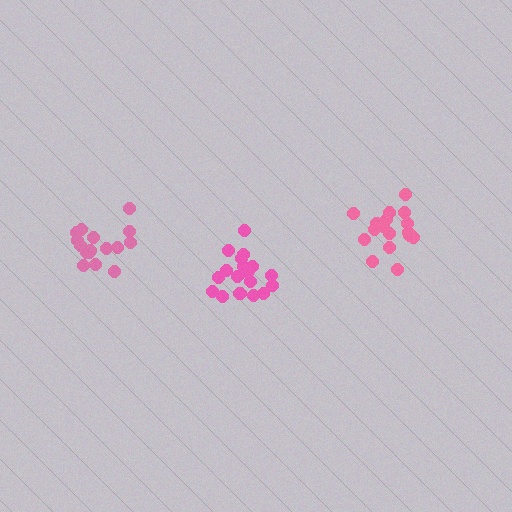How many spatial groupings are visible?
There are 3 spatial groupings.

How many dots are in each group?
Group 1: 19 dots, Group 2: 16 dots, Group 3: 19 dots (54 total).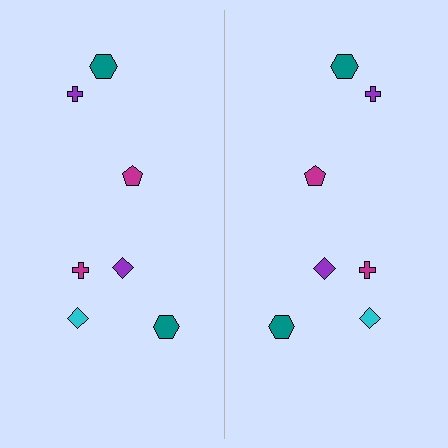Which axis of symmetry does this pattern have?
The pattern has a vertical axis of symmetry running through the center of the image.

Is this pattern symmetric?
Yes, this pattern has bilateral (reflection) symmetry.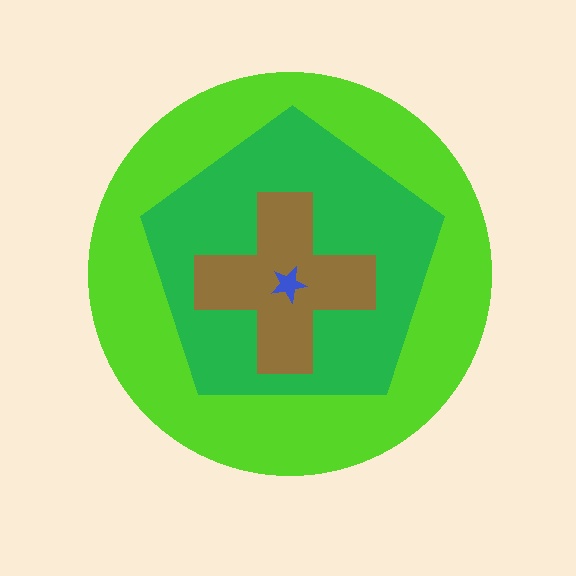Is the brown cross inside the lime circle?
Yes.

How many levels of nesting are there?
4.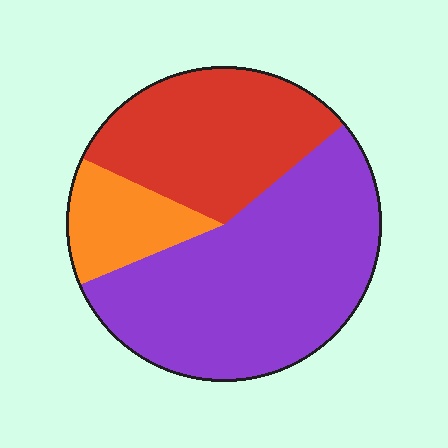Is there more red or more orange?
Red.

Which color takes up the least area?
Orange, at roughly 15%.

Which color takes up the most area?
Purple, at roughly 55%.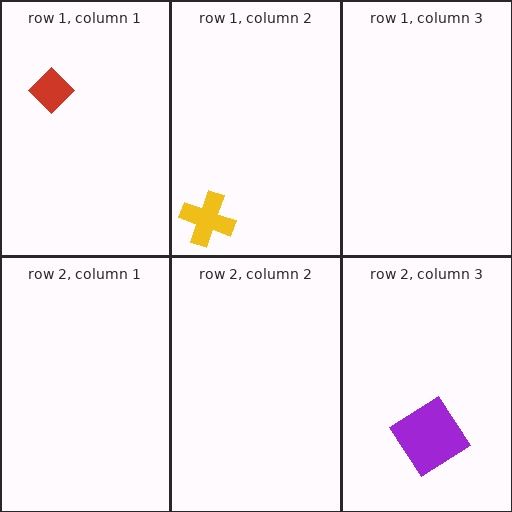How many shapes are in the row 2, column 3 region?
1.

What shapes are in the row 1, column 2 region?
The yellow cross.